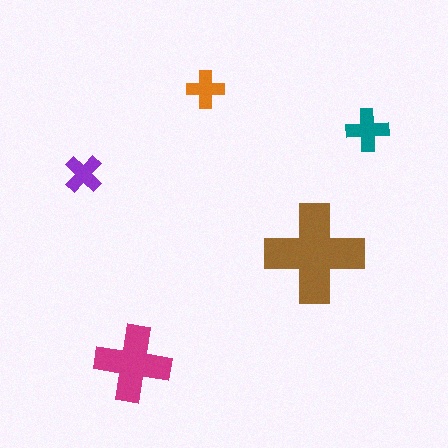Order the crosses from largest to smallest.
the brown one, the magenta one, the teal one, the purple one, the orange one.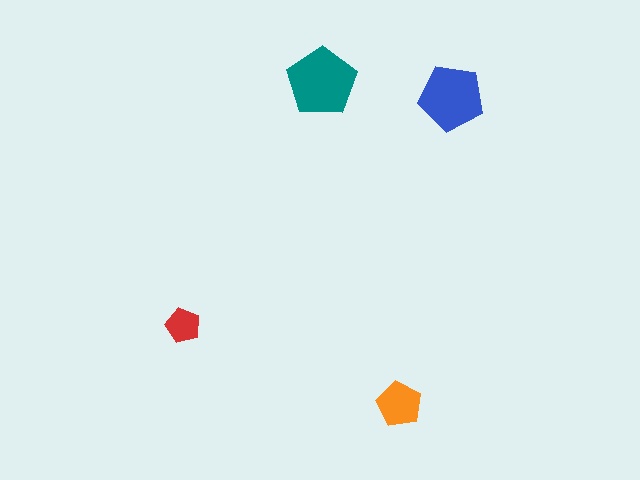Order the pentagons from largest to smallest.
the teal one, the blue one, the orange one, the red one.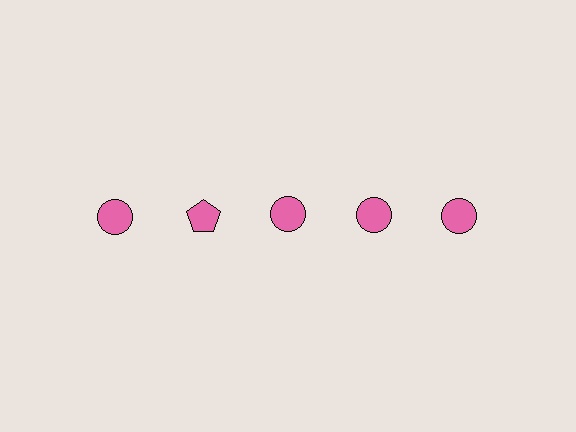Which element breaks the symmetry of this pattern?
The pink pentagon in the top row, second from left column breaks the symmetry. All other shapes are pink circles.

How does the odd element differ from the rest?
It has a different shape: pentagon instead of circle.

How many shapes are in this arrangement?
There are 5 shapes arranged in a grid pattern.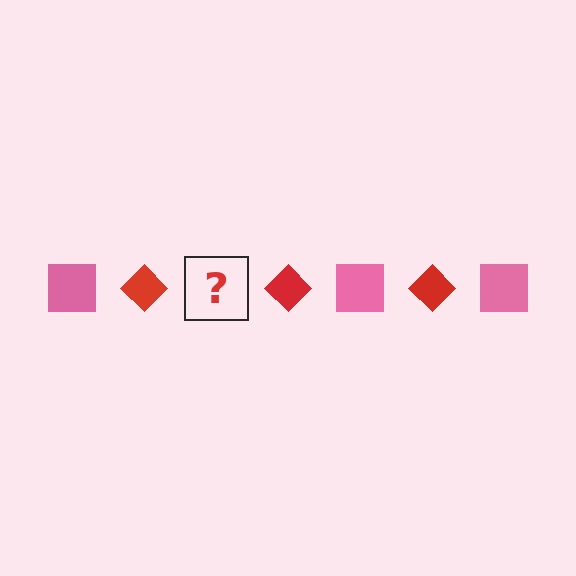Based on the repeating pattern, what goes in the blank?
The blank should be a pink square.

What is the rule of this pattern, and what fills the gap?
The rule is that the pattern alternates between pink square and red diamond. The gap should be filled with a pink square.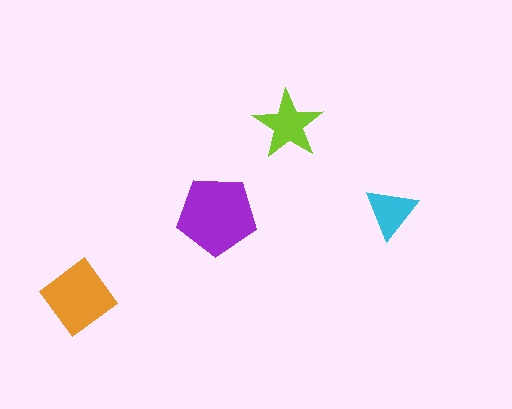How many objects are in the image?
There are 4 objects in the image.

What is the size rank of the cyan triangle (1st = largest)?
4th.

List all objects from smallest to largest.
The cyan triangle, the lime star, the orange diamond, the purple pentagon.